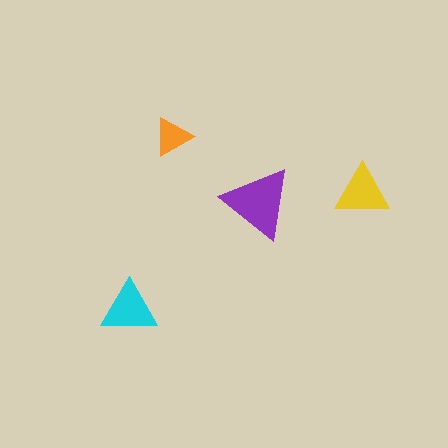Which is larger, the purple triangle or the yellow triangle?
The purple one.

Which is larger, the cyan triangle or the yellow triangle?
The cyan one.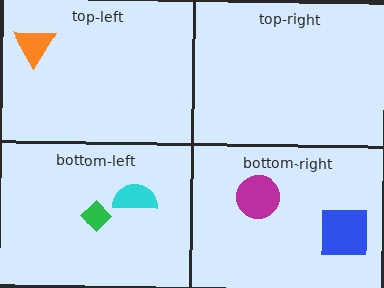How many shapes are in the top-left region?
1.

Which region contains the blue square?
The bottom-right region.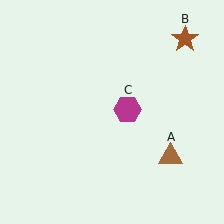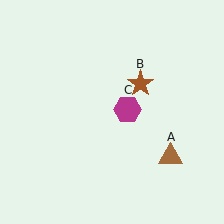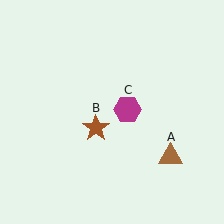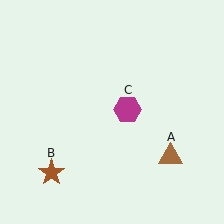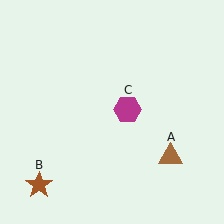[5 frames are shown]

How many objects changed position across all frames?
1 object changed position: brown star (object B).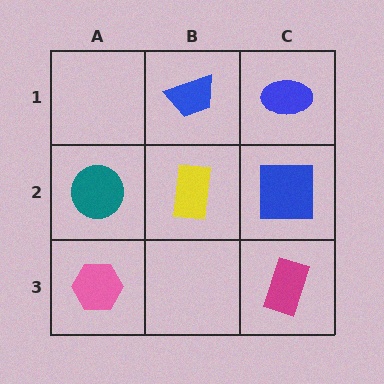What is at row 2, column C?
A blue square.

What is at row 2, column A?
A teal circle.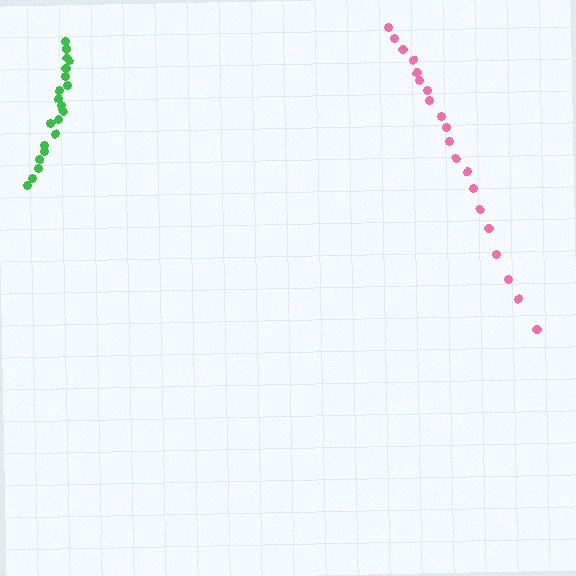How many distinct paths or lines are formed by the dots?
There are 2 distinct paths.